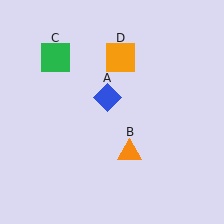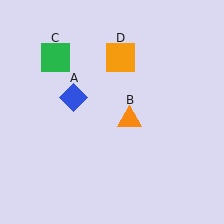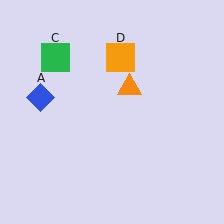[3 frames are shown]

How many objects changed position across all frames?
2 objects changed position: blue diamond (object A), orange triangle (object B).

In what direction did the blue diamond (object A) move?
The blue diamond (object A) moved left.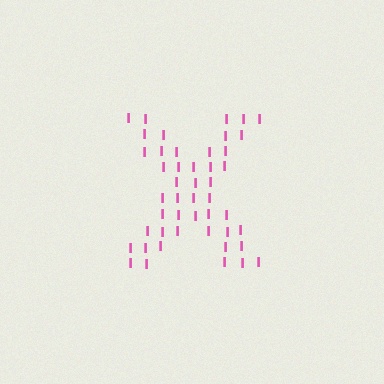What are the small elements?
The small elements are letter I's.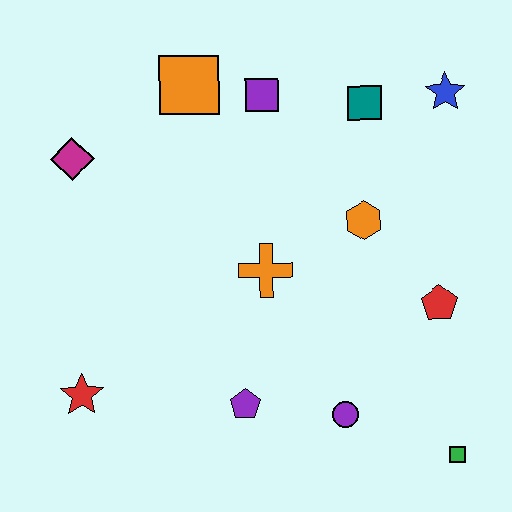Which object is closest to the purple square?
The orange square is closest to the purple square.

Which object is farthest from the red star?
The blue star is farthest from the red star.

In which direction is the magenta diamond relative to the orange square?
The magenta diamond is to the left of the orange square.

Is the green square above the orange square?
No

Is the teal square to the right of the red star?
Yes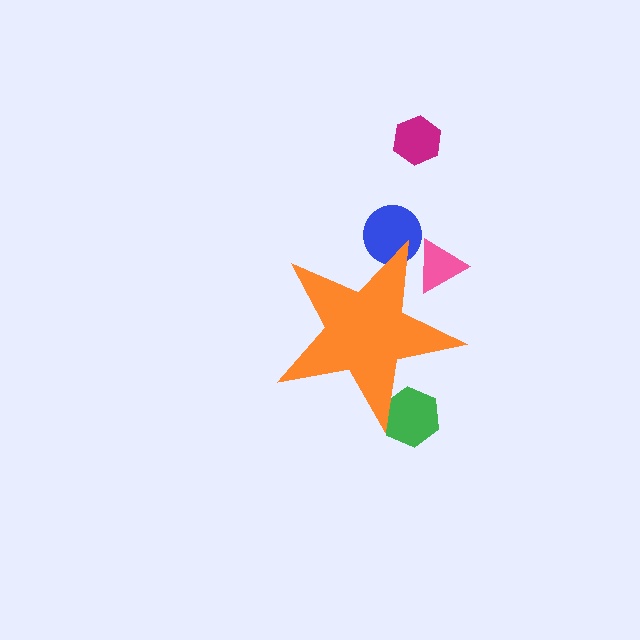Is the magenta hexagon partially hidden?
No, the magenta hexagon is fully visible.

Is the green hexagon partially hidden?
Yes, the green hexagon is partially hidden behind the orange star.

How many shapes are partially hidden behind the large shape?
3 shapes are partially hidden.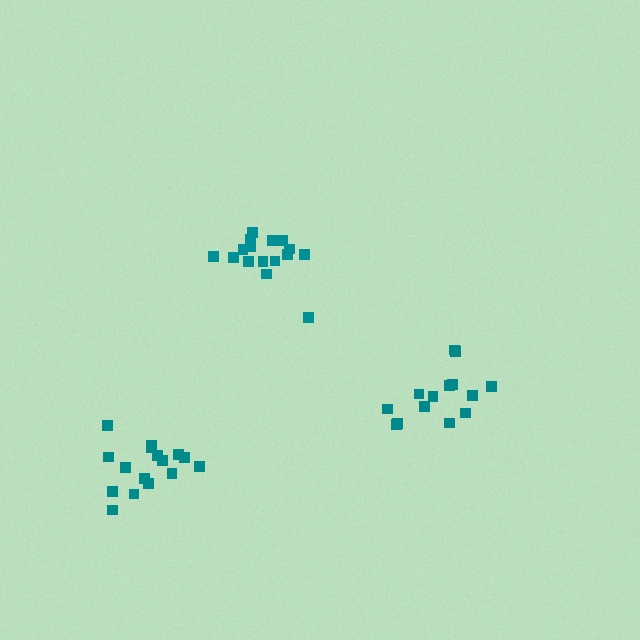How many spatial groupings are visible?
There are 3 spatial groupings.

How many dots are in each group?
Group 1: 16 dots, Group 2: 14 dots, Group 3: 16 dots (46 total).